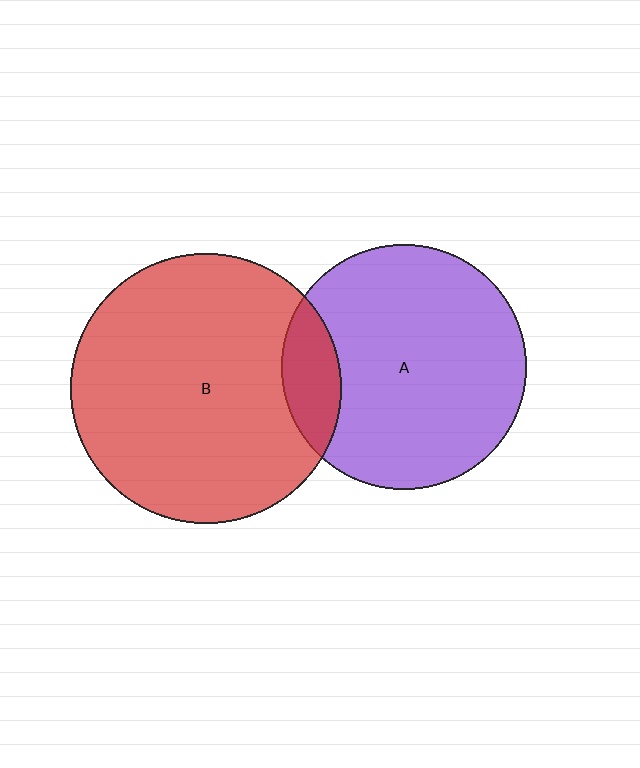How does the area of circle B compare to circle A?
Approximately 1.2 times.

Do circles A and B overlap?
Yes.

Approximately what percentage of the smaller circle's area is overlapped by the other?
Approximately 15%.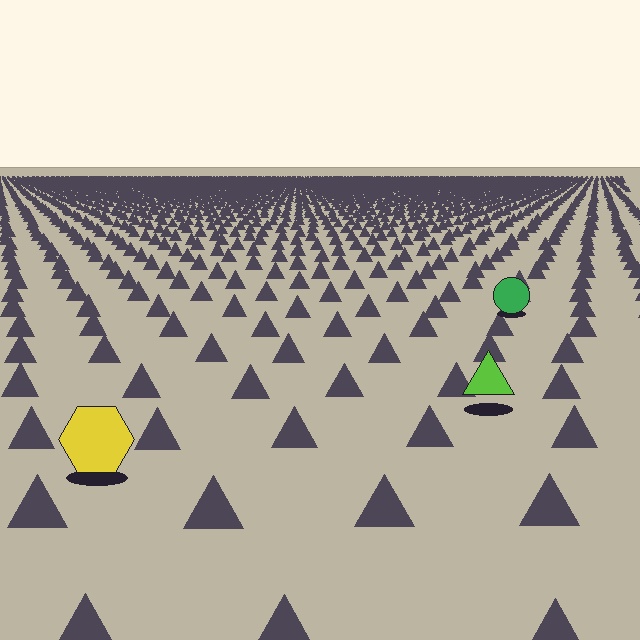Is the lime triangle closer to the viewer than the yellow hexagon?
No. The yellow hexagon is closer — you can tell from the texture gradient: the ground texture is coarser near it.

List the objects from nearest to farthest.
From nearest to farthest: the yellow hexagon, the lime triangle, the green circle.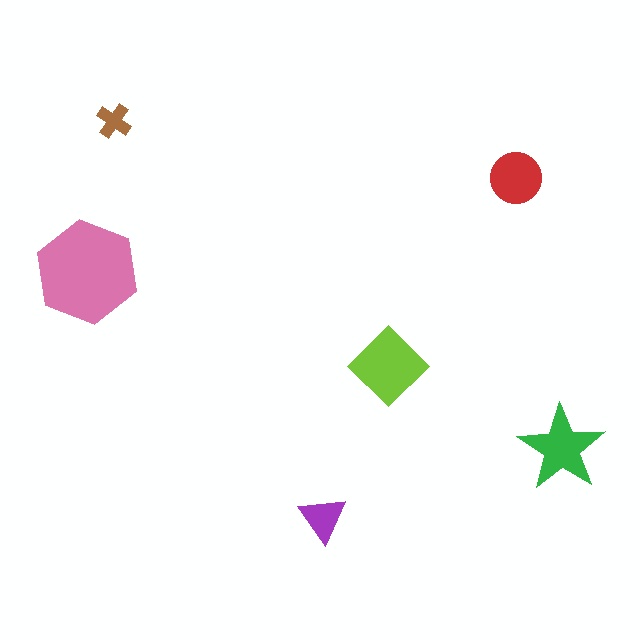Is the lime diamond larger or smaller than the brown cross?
Larger.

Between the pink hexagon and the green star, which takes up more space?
The pink hexagon.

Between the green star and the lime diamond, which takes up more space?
The lime diamond.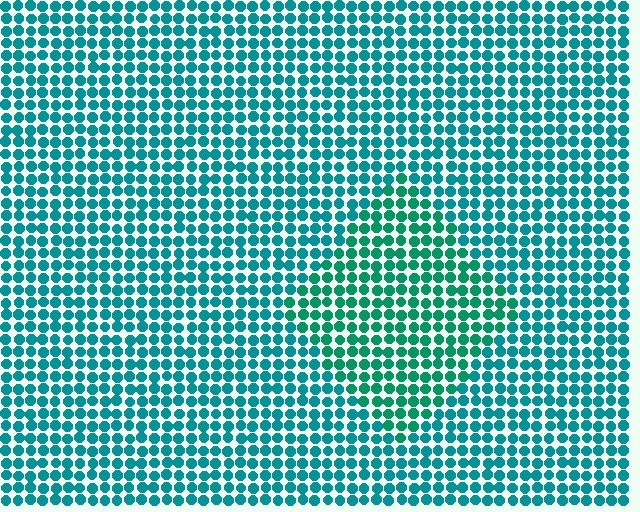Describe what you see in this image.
The image is filled with small teal elements in a uniform arrangement. A diamond-shaped region is visible where the elements are tinted to a slightly different hue, forming a subtle color boundary.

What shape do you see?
I see a diamond.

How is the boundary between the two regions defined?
The boundary is defined purely by a slight shift in hue (about 22 degrees). Spacing, size, and orientation are identical on both sides.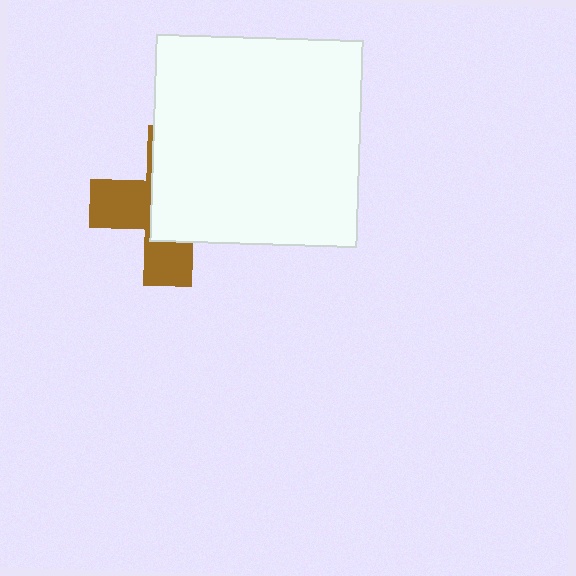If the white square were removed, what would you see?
You would see the complete brown cross.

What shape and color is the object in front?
The object in front is a white square.